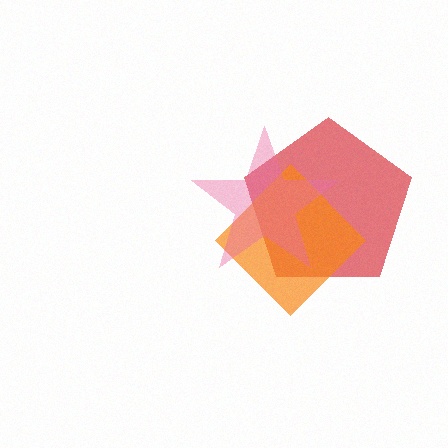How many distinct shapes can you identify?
There are 3 distinct shapes: a red pentagon, an orange diamond, a pink star.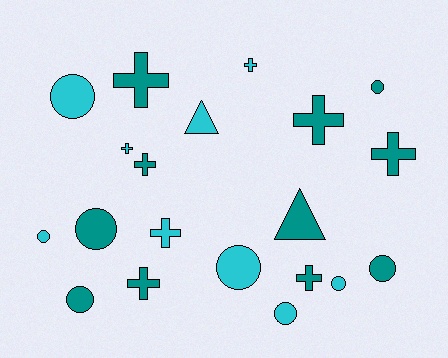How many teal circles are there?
There are 4 teal circles.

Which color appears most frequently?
Teal, with 11 objects.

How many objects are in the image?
There are 20 objects.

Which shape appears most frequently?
Circle, with 9 objects.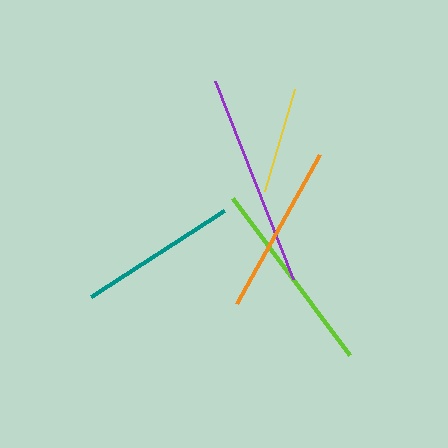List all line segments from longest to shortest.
From longest to shortest: purple, lime, orange, teal, yellow.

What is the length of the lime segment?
The lime segment is approximately 196 pixels long.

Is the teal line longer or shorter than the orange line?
The orange line is longer than the teal line.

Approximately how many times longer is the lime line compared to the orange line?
The lime line is approximately 1.2 times the length of the orange line.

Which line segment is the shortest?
The yellow line is the shortest at approximately 106 pixels.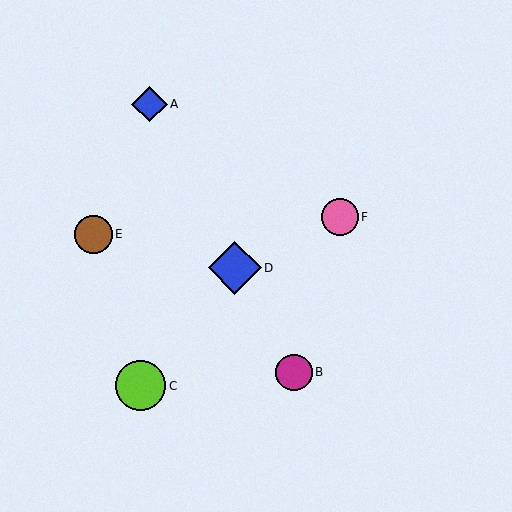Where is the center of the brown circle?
The center of the brown circle is at (93, 234).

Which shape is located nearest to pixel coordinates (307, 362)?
The magenta circle (labeled B) at (294, 372) is nearest to that location.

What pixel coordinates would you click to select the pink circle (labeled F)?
Click at (340, 217) to select the pink circle F.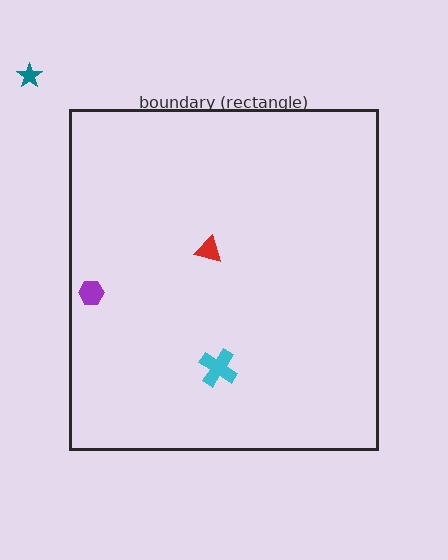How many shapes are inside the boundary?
3 inside, 1 outside.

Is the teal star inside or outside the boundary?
Outside.